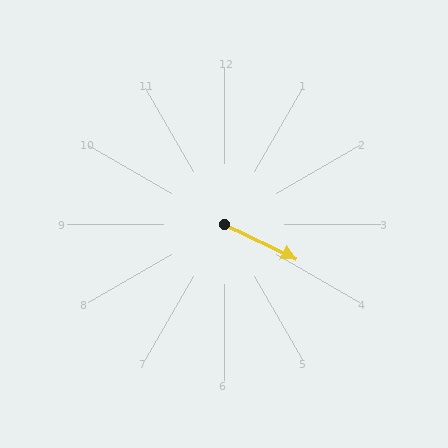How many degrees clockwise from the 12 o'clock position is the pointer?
Approximately 116 degrees.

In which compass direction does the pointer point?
Southeast.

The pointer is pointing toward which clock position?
Roughly 4 o'clock.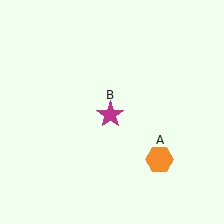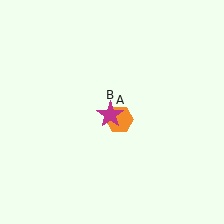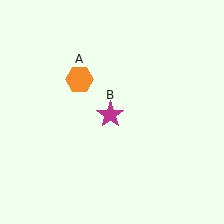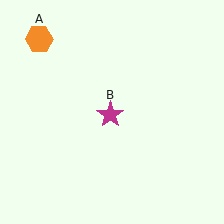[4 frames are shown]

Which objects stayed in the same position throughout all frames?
Magenta star (object B) remained stationary.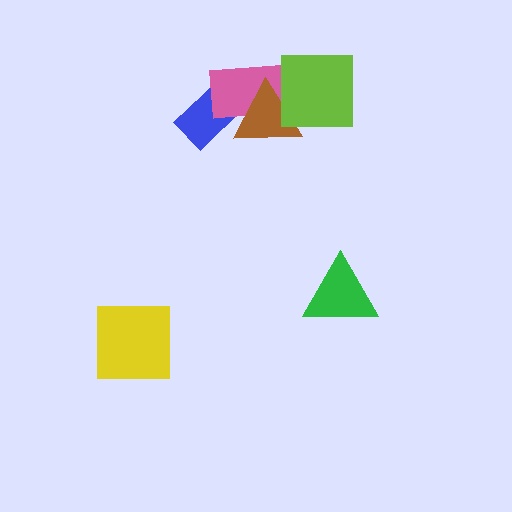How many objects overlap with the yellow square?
0 objects overlap with the yellow square.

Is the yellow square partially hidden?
No, no other shape covers it.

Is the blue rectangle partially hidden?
Yes, it is partially covered by another shape.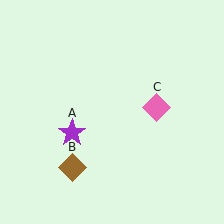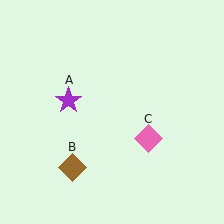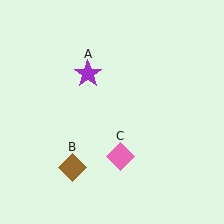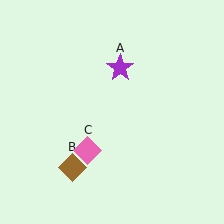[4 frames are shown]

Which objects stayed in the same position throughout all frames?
Brown diamond (object B) remained stationary.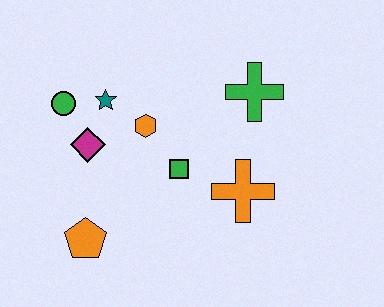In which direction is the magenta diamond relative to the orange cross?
The magenta diamond is to the left of the orange cross.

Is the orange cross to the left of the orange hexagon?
No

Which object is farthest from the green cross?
The orange pentagon is farthest from the green cross.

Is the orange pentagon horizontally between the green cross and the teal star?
No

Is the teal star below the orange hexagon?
No